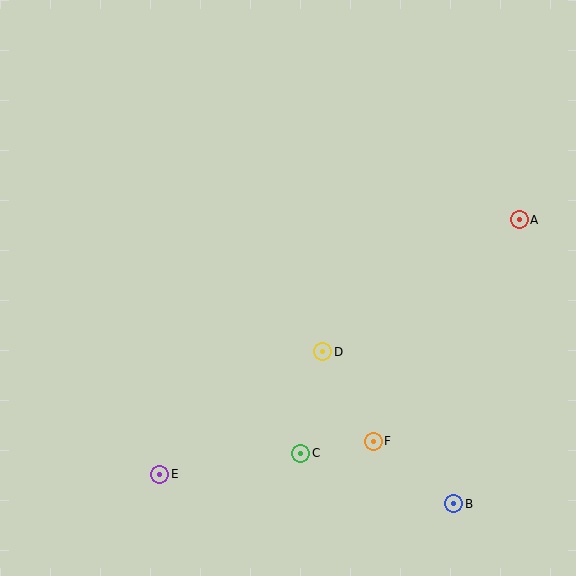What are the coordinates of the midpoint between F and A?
The midpoint between F and A is at (446, 331).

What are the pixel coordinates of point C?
Point C is at (301, 453).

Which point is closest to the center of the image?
Point D at (323, 352) is closest to the center.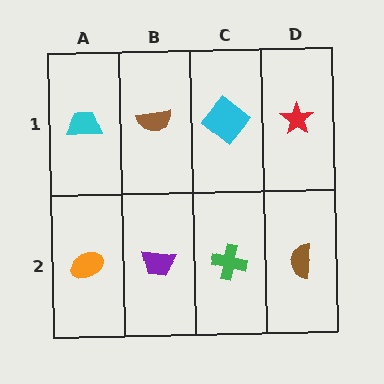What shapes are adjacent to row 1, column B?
A purple trapezoid (row 2, column B), a cyan trapezoid (row 1, column A), a cyan diamond (row 1, column C).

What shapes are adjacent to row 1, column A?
An orange ellipse (row 2, column A), a brown semicircle (row 1, column B).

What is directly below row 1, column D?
A brown semicircle.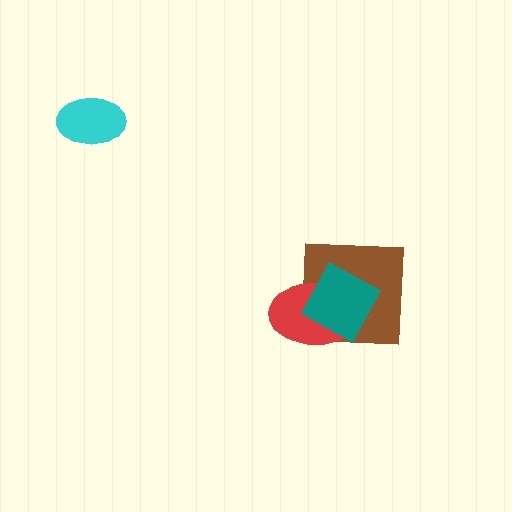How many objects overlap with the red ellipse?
2 objects overlap with the red ellipse.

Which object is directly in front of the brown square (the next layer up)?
The red ellipse is directly in front of the brown square.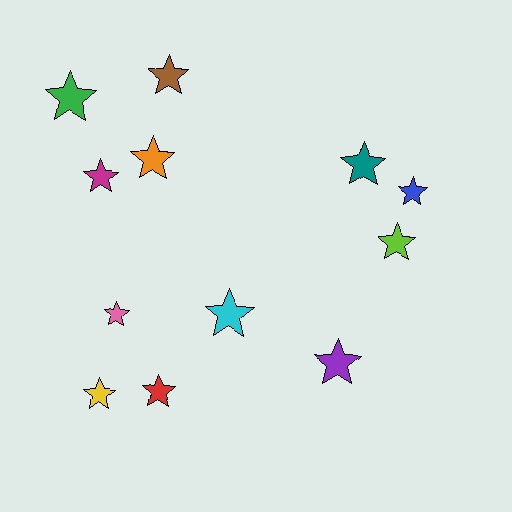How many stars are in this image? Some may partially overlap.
There are 12 stars.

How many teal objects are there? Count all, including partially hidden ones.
There is 1 teal object.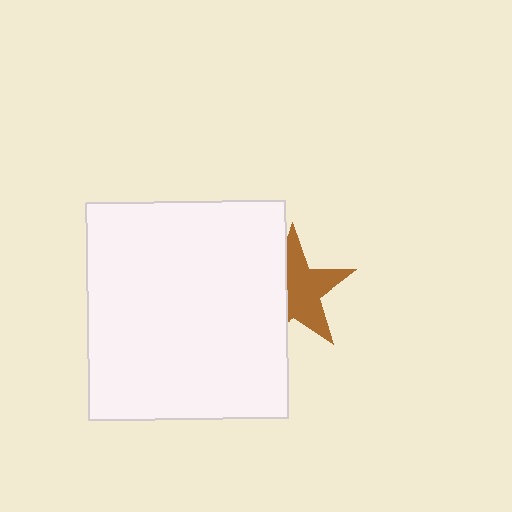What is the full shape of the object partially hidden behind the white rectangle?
The partially hidden object is a brown star.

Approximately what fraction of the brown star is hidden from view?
Roughly 42% of the brown star is hidden behind the white rectangle.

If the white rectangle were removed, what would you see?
You would see the complete brown star.